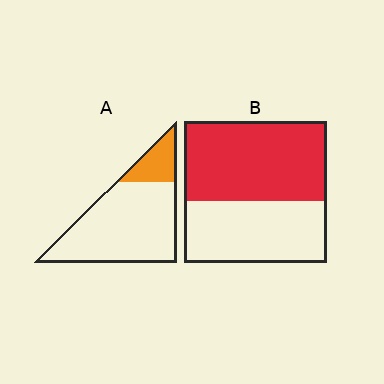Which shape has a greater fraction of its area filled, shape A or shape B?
Shape B.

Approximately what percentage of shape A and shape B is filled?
A is approximately 20% and B is approximately 55%.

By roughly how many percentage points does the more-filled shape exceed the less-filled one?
By roughly 40 percentage points (B over A).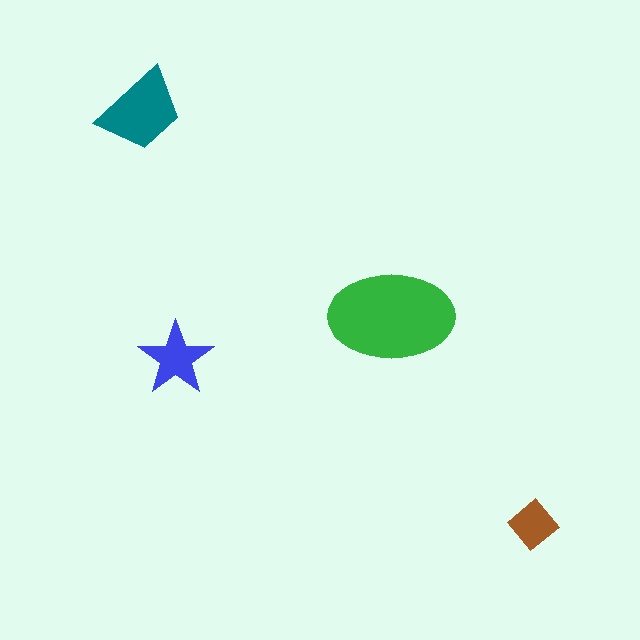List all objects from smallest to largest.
The brown diamond, the blue star, the teal trapezoid, the green ellipse.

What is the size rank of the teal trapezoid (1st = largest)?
2nd.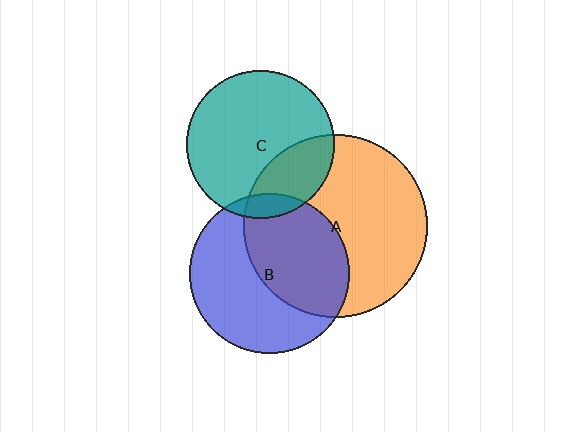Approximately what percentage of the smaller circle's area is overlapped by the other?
Approximately 25%.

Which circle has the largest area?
Circle A (orange).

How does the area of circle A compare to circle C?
Approximately 1.5 times.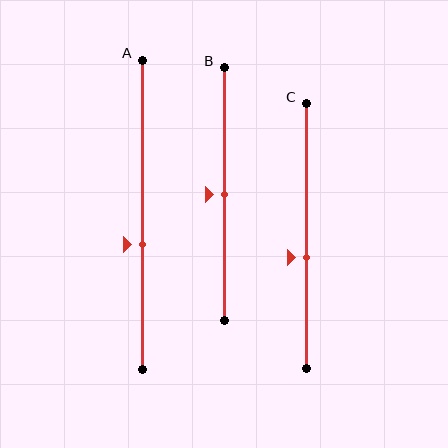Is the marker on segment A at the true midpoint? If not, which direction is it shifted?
No, the marker on segment A is shifted downward by about 10% of the segment length.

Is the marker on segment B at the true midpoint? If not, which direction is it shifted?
Yes, the marker on segment B is at the true midpoint.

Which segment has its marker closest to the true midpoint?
Segment B has its marker closest to the true midpoint.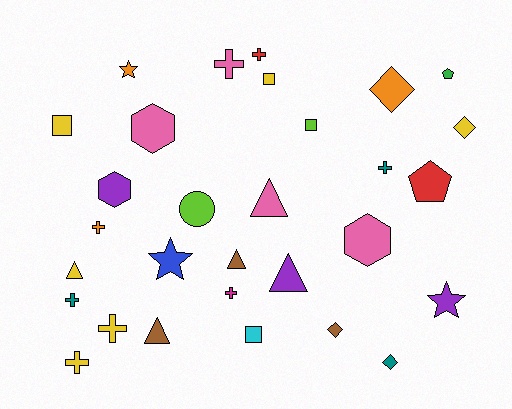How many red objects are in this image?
There are 2 red objects.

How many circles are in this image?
There is 1 circle.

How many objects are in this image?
There are 30 objects.